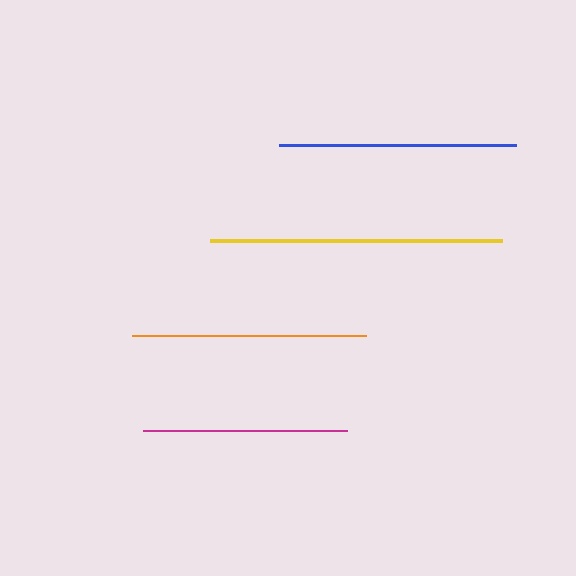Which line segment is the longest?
The yellow line is the longest at approximately 292 pixels.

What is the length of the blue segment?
The blue segment is approximately 237 pixels long.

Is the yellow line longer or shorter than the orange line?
The yellow line is longer than the orange line.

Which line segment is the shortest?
The magenta line is the shortest at approximately 204 pixels.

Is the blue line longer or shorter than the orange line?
The blue line is longer than the orange line.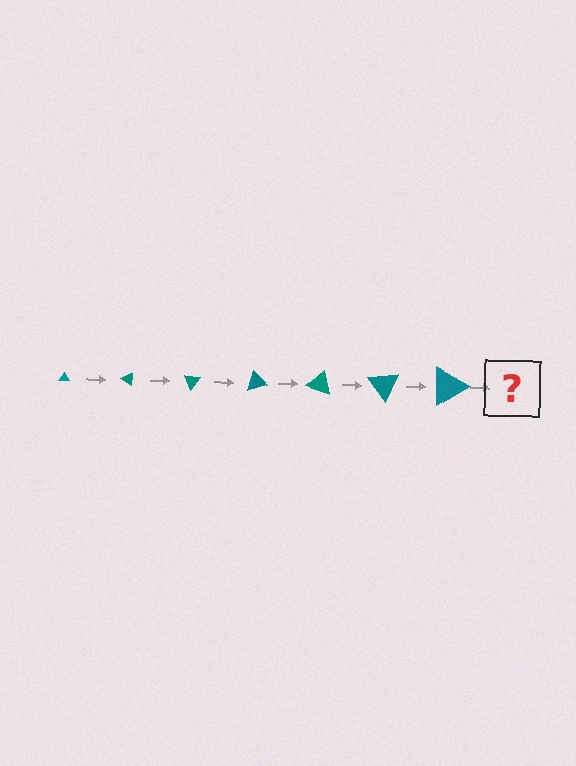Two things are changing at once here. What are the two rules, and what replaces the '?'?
The two rules are that the triangle grows larger each step and it rotates 35 degrees each step. The '?' should be a triangle, larger than the previous one and rotated 245 degrees from the start.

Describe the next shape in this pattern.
It should be a triangle, larger than the previous one and rotated 245 degrees from the start.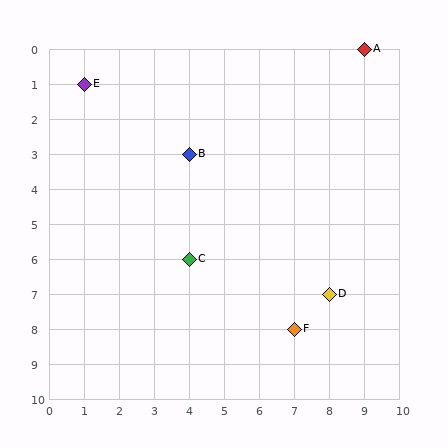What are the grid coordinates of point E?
Point E is at grid coordinates (1, 1).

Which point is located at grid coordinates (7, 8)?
Point F is at (7, 8).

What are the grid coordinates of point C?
Point C is at grid coordinates (4, 6).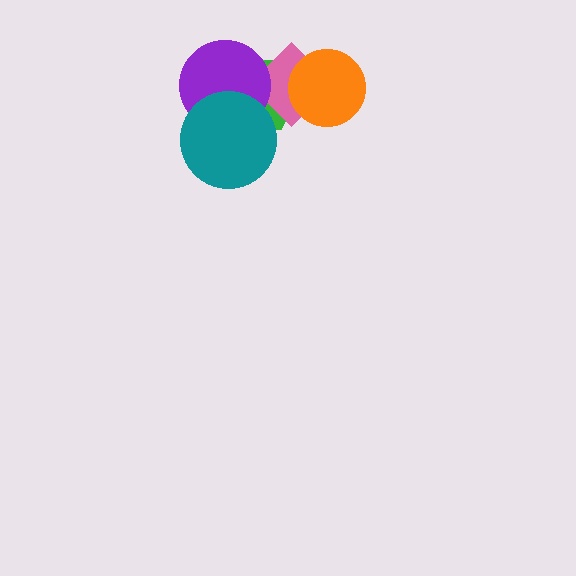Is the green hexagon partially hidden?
Yes, it is partially covered by another shape.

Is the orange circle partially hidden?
No, no other shape covers it.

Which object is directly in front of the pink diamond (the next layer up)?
The purple circle is directly in front of the pink diamond.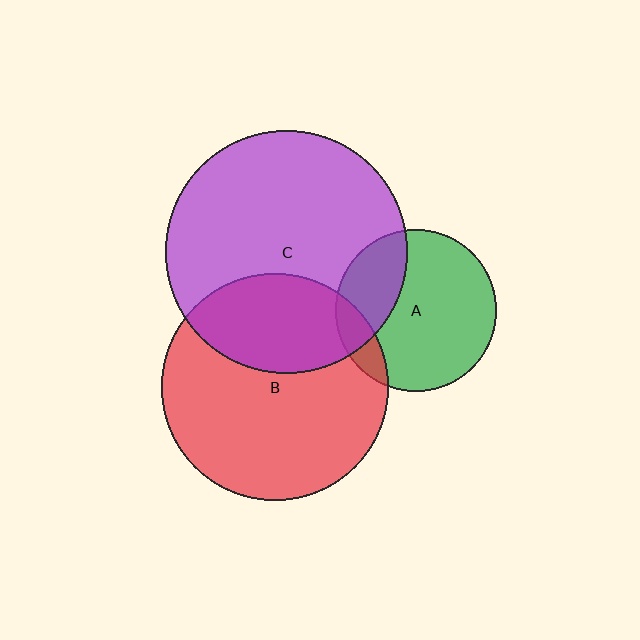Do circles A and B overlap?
Yes.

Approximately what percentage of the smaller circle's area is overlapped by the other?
Approximately 10%.